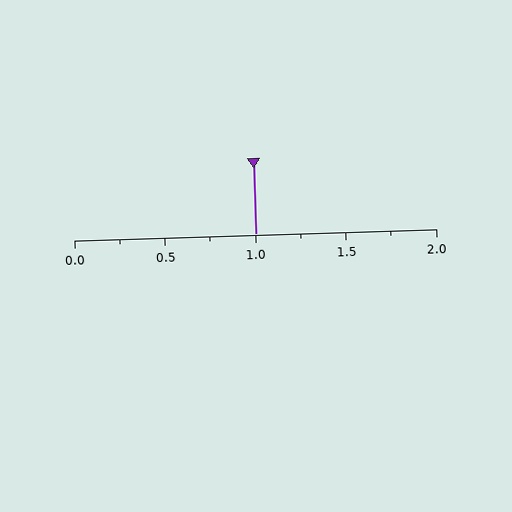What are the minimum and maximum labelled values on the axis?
The axis runs from 0.0 to 2.0.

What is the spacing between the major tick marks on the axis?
The major ticks are spaced 0.5 apart.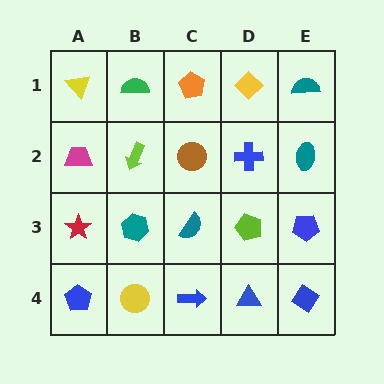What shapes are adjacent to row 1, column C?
A brown circle (row 2, column C), a green semicircle (row 1, column B), a yellow diamond (row 1, column D).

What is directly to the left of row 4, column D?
A blue arrow.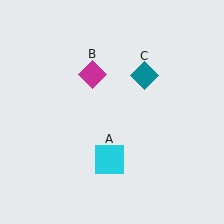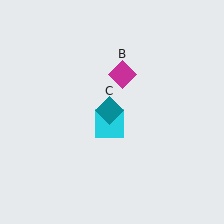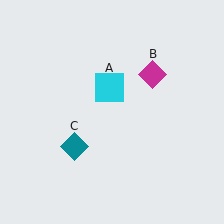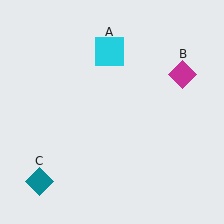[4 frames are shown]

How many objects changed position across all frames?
3 objects changed position: cyan square (object A), magenta diamond (object B), teal diamond (object C).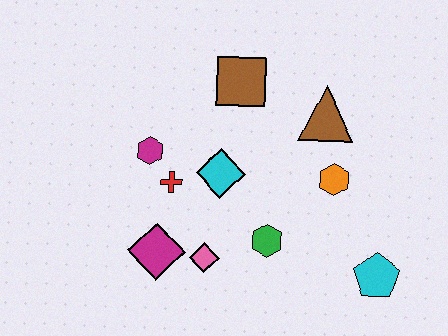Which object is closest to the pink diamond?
The magenta diamond is closest to the pink diamond.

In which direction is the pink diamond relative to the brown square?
The pink diamond is below the brown square.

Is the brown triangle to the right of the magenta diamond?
Yes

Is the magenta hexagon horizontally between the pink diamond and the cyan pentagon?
No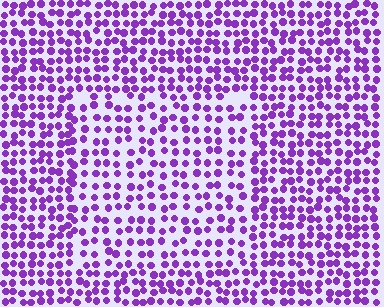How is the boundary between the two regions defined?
The boundary is defined by a change in element density (approximately 1.5x ratio). All elements are the same color, size, and shape.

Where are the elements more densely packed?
The elements are more densely packed outside the rectangle boundary.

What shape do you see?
I see a rectangle.